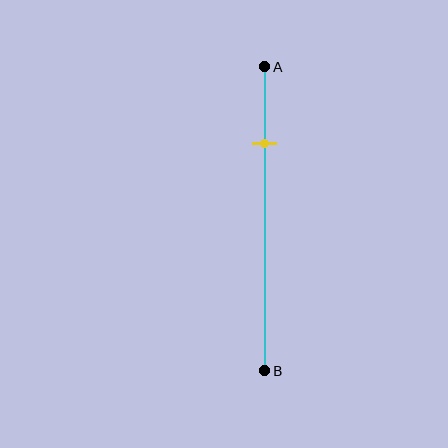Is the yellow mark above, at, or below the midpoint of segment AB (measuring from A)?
The yellow mark is above the midpoint of segment AB.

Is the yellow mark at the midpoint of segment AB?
No, the mark is at about 25% from A, not at the 50% midpoint.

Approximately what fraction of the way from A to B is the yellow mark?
The yellow mark is approximately 25% of the way from A to B.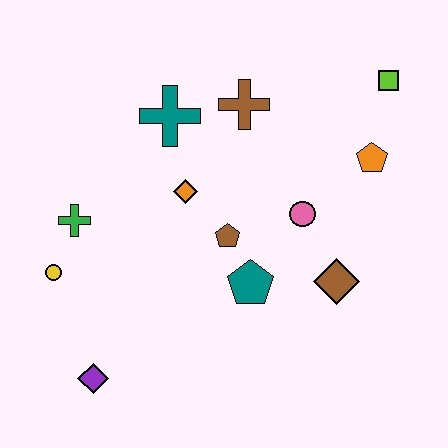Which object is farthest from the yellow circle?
The lime square is farthest from the yellow circle.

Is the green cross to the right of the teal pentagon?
No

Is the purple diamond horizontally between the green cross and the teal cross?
Yes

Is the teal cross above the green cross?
Yes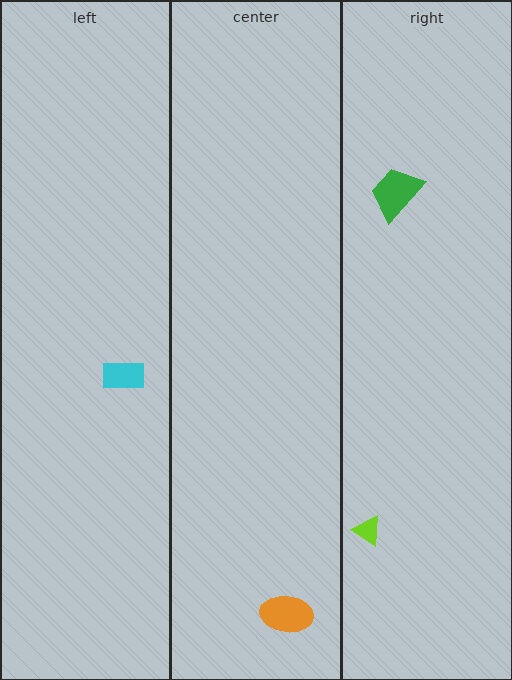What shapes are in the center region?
The orange ellipse.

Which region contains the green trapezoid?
The right region.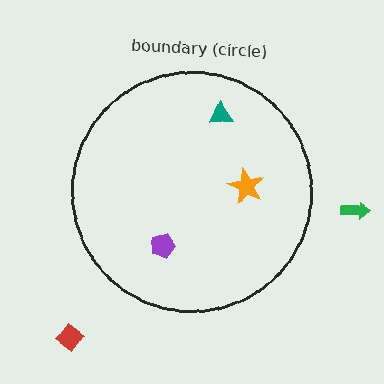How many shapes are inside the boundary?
3 inside, 2 outside.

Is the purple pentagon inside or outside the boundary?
Inside.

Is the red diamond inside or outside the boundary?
Outside.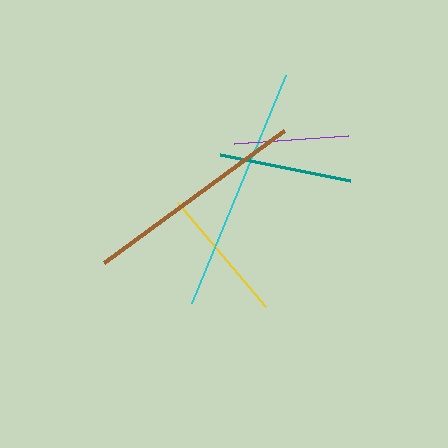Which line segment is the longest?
The cyan line is the longest at approximately 246 pixels.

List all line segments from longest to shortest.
From longest to shortest: cyan, brown, yellow, teal, purple.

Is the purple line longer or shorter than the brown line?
The brown line is longer than the purple line.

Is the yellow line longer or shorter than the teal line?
The yellow line is longer than the teal line.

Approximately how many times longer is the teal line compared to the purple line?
The teal line is approximately 1.2 times the length of the purple line.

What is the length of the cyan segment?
The cyan segment is approximately 246 pixels long.